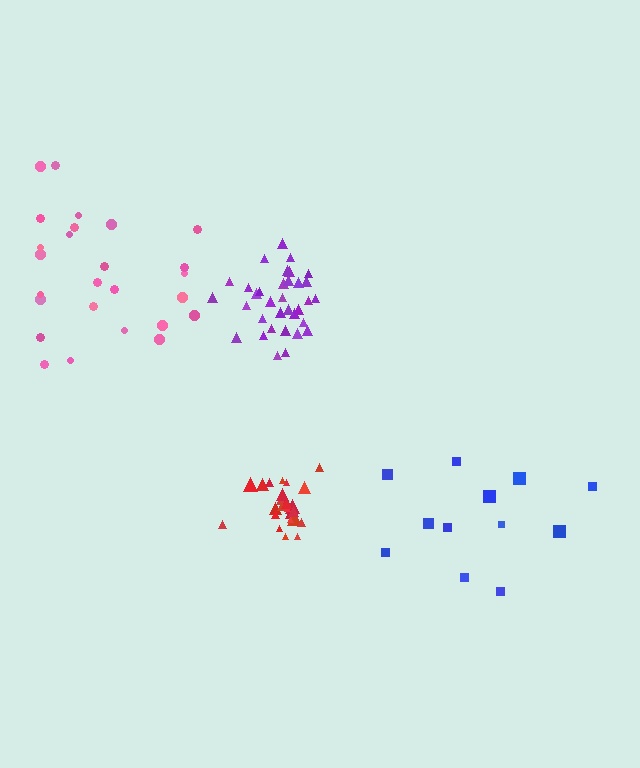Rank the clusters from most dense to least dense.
red, purple, pink, blue.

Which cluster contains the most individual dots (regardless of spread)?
Purple (34).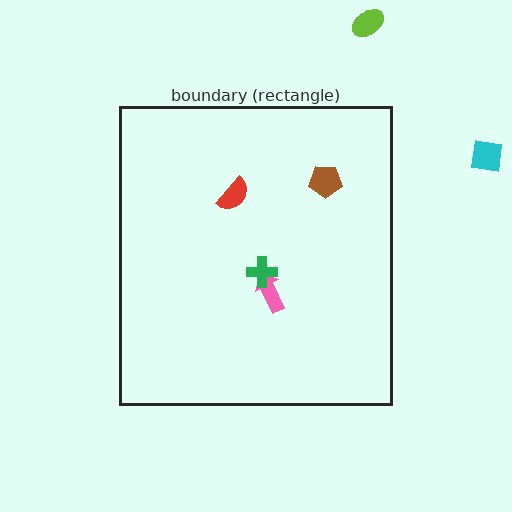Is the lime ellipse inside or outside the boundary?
Outside.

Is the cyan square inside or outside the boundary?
Outside.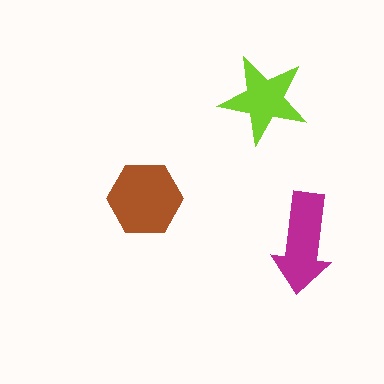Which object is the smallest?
The lime star.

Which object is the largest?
The brown hexagon.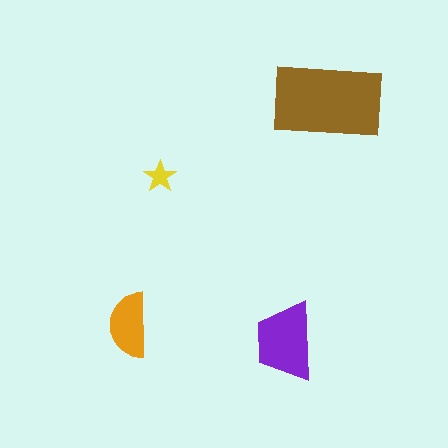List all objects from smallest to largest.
The yellow star, the orange semicircle, the purple trapezoid, the brown rectangle.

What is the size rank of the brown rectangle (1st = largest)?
1st.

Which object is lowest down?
The purple trapezoid is bottommost.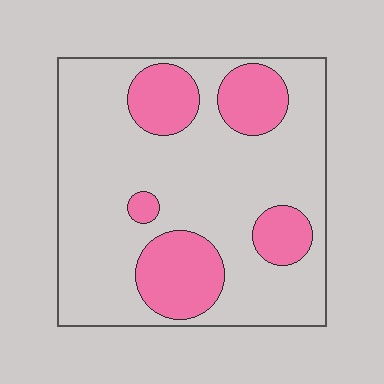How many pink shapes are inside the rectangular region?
5.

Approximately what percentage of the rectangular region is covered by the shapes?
Approximately 25%.